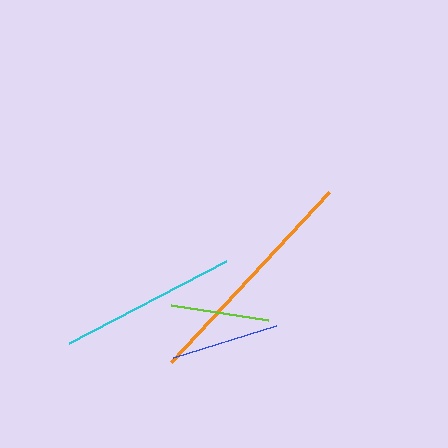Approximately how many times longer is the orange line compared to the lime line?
The orange line is approximately 2.4 times the length of the lime line.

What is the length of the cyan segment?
The cyan segment is approximately 177 pixels long.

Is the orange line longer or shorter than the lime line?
The orange line is longer than the lime line.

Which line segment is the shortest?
The lime line is the shortest at approximately 97 pixels.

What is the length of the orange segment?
The orange segment is approximately 232 pixels long.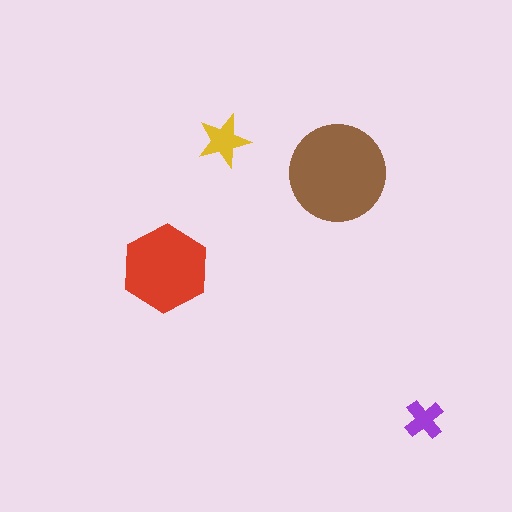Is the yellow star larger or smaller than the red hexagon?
Smaller.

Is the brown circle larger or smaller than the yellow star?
Larger.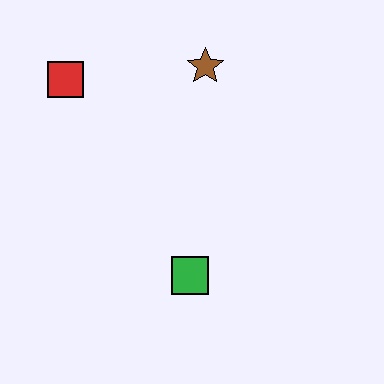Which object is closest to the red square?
The brown star is closest to the red square.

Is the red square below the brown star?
Yes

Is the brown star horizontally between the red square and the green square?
No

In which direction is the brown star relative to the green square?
The brown star is above the green square.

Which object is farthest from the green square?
The red square is farthest from the green square.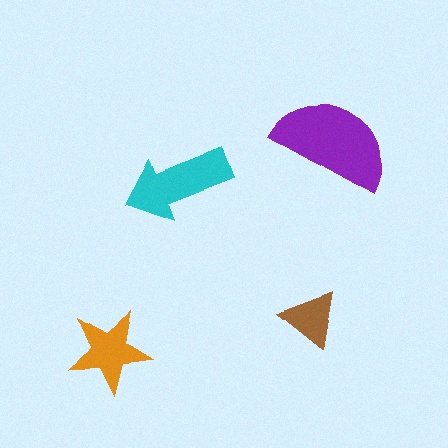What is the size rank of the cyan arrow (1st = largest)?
2nd.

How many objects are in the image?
There are 4 objects in the image.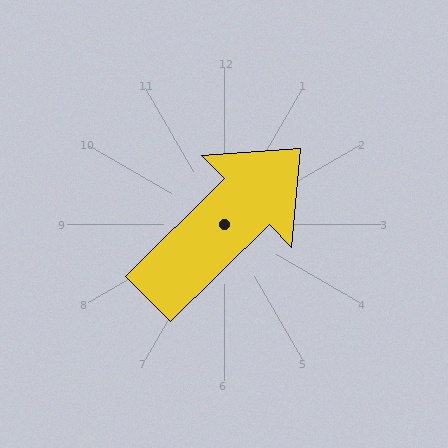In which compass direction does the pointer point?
Northeast.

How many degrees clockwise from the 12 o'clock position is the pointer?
Approximately 45 degrees.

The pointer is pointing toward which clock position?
Roughly 2 o'clock.